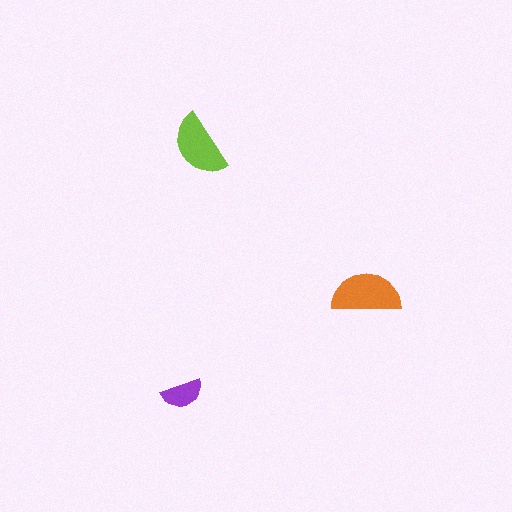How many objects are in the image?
There are 3 objects in the image.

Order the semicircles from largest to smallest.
the orange one, the lime one, the purple one.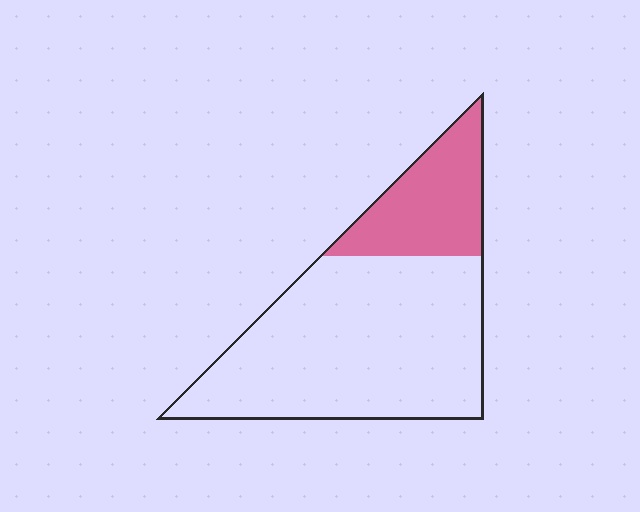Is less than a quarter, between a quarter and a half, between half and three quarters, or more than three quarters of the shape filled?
Between a quarter and a half.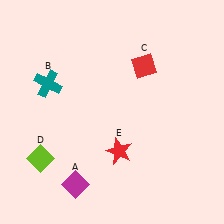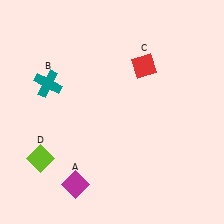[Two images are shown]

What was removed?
The red star (E) was removed in Image 2.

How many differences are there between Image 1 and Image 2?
There is 1 difference between the two images.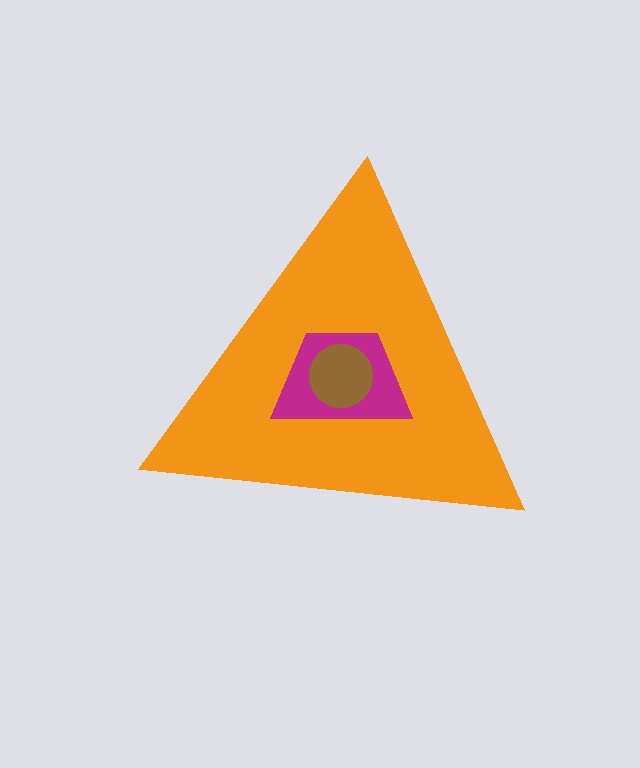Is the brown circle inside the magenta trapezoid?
Yes.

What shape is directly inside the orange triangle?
The magenta trapezoid.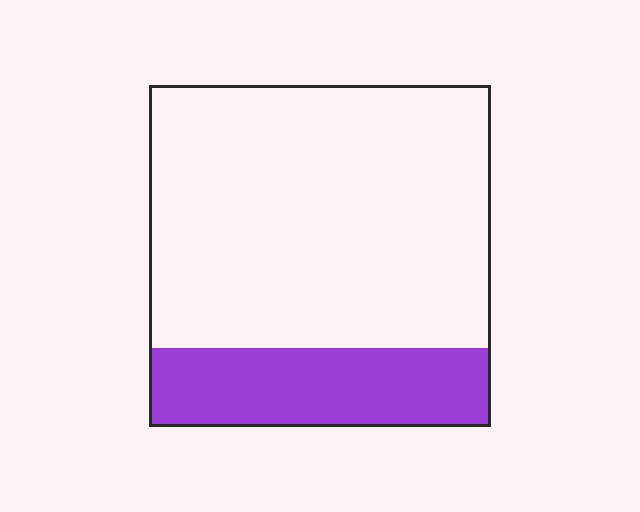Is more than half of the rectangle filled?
No.